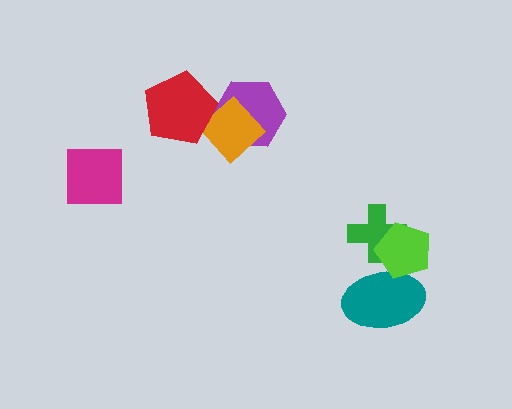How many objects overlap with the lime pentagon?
2 objects overlap with the lime pentagon.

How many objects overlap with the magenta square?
0 objects overlap with the magenta square.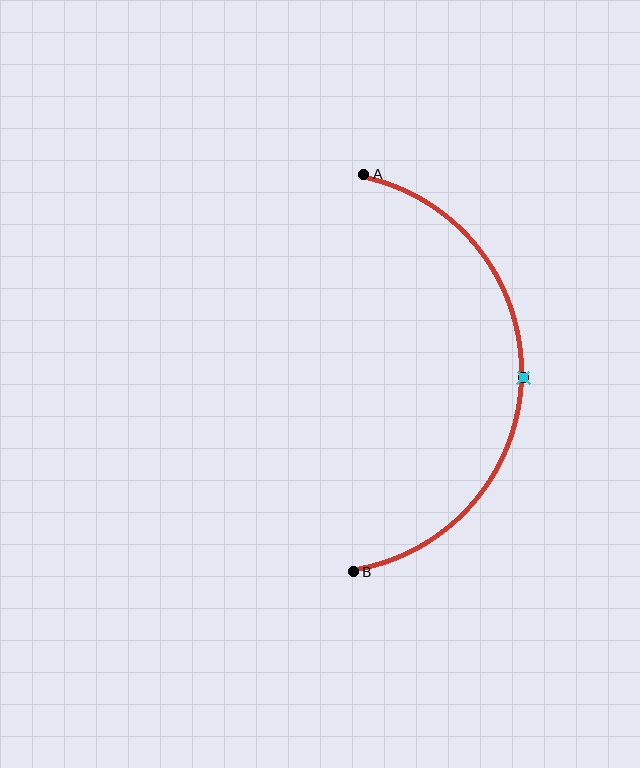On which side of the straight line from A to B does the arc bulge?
The arc bulges to the right of the straight line connecting A and B.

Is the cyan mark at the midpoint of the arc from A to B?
Yes. The cyan mark lies on the arc at equal arc-length from both A and B — it is the arc midpoint.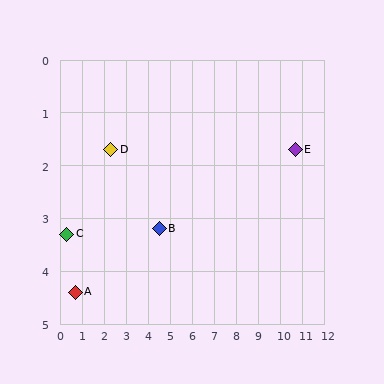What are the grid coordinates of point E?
Point E is at approximately (10.7, 1.7).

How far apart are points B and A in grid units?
Points B and A are about 4.0 grid units apart.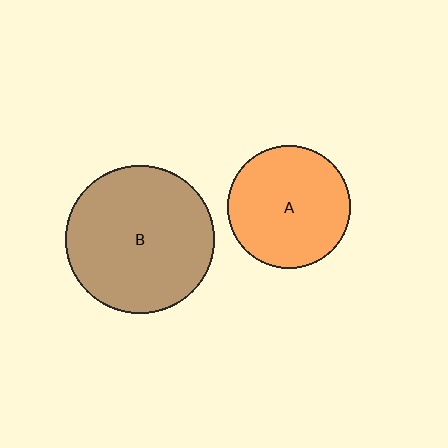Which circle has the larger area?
Circle B (brown).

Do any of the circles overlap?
No, none of the circles overlap.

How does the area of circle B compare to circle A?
Approximately 1.5 times.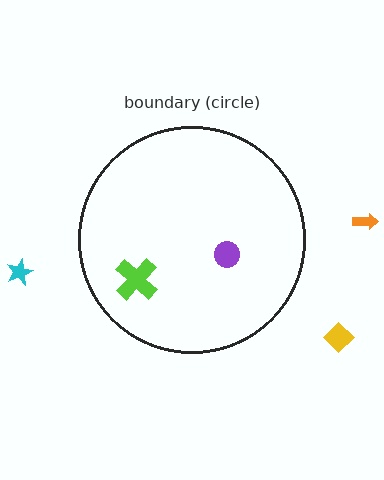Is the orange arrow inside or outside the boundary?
Outside.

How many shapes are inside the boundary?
2 inside, 3 outside.